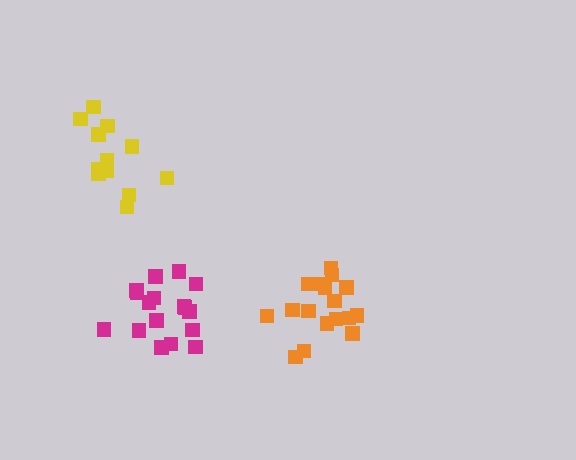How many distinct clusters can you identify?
There are 3 distinct clusters.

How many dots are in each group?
Group 1: 12 dots, Group 2: 17 dots, Group 3: 17 dots (46 total).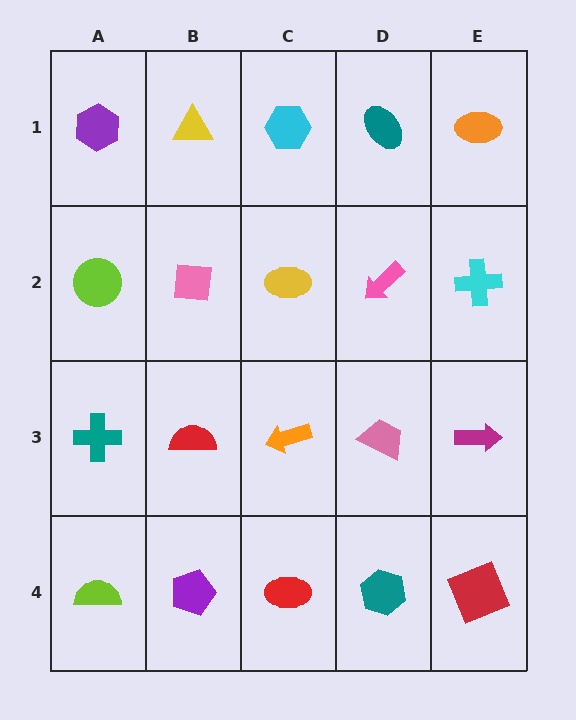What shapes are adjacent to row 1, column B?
A pink square (row 2, column B), a purple hexagon (row 1, column A), a cyan hexagon (row 1, column C).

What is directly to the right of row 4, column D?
A red square.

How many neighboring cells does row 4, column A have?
2.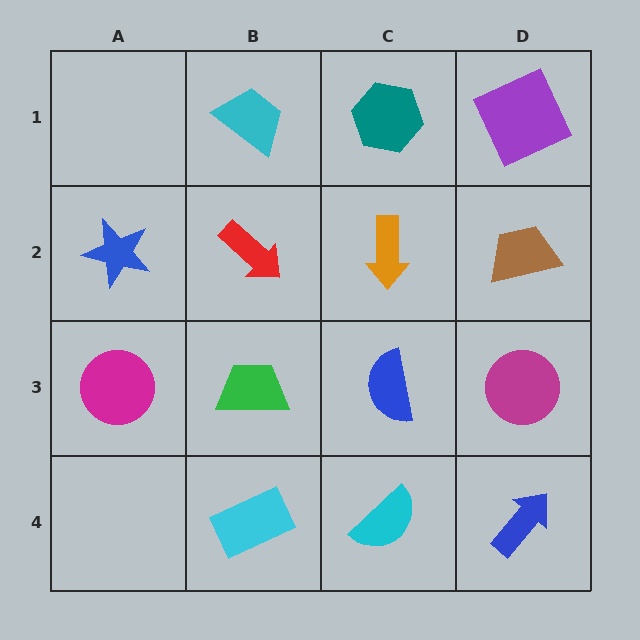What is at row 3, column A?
A magenta circle.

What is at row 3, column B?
A green trapezoid.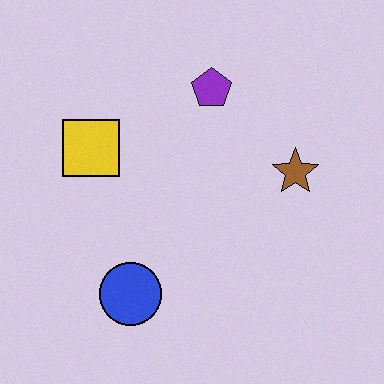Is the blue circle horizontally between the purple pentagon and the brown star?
No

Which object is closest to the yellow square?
The purple pentagon is closest to the yellow square.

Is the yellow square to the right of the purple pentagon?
No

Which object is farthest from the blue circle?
The purple pentagon is farthest from the blue circle.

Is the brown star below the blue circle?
No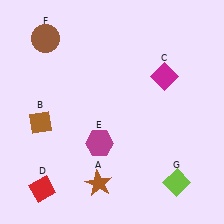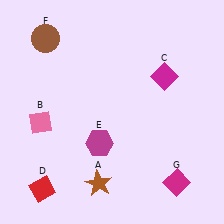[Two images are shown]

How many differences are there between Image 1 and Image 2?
There are 2 differences between the two images.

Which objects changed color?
B changed from brown to pink. G changed from lime to magenta.